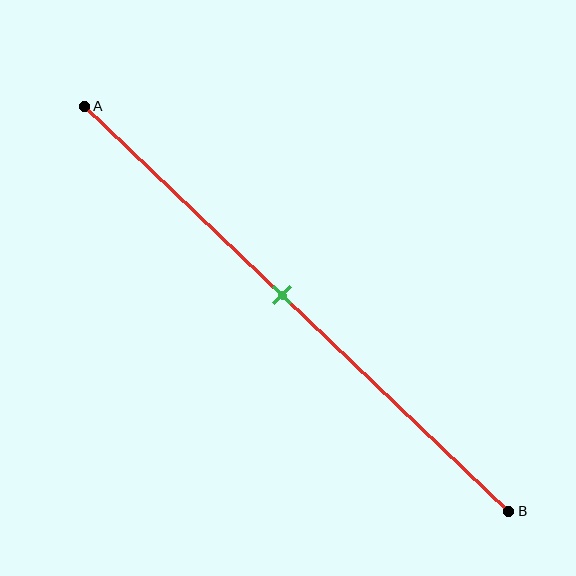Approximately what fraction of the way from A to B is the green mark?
The green mark is approximately 45% of the way from A to B.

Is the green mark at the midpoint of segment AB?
No, the mark is at about 45% from A, not at the 50% midpoint.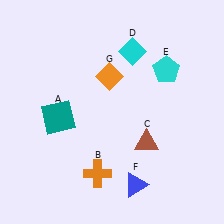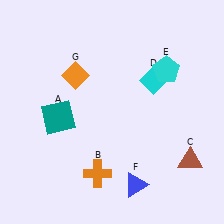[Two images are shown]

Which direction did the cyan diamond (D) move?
The cyan diamond (D) moved down.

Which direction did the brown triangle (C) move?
The brown triangle (C) moved right.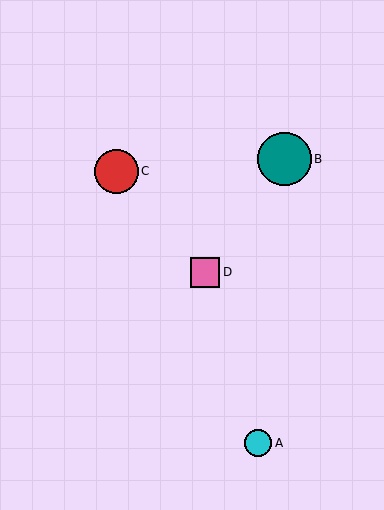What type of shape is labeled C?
Shape C is a red circle.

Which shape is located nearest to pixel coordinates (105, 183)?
The red circle (labeled C) at (116, 171) is nearest to that location.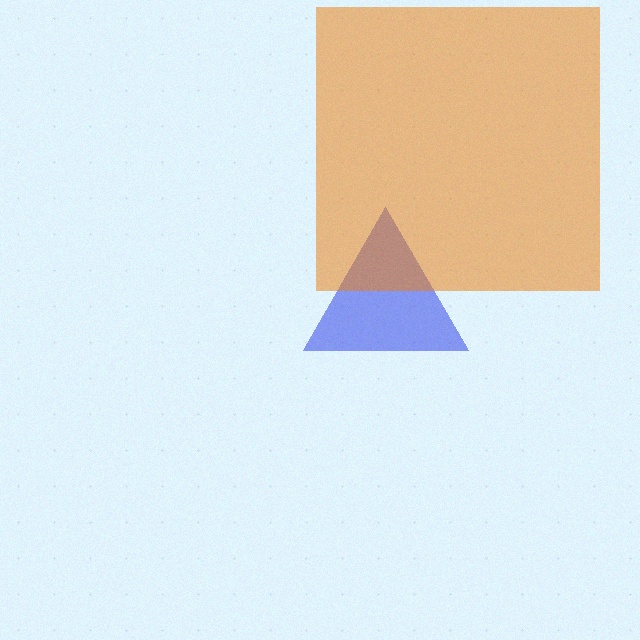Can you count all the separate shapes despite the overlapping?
Yes, there are 2 separate shapes.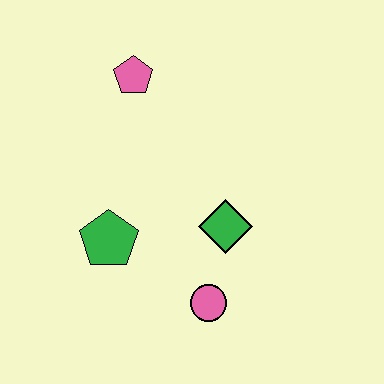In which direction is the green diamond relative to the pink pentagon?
The green diamond is below the pink pentagon.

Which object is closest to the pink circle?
The green diamond is closest to the pink circle.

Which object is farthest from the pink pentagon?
The pink circle is farthest from the pink pentagon.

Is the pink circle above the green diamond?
No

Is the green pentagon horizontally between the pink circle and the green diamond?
No